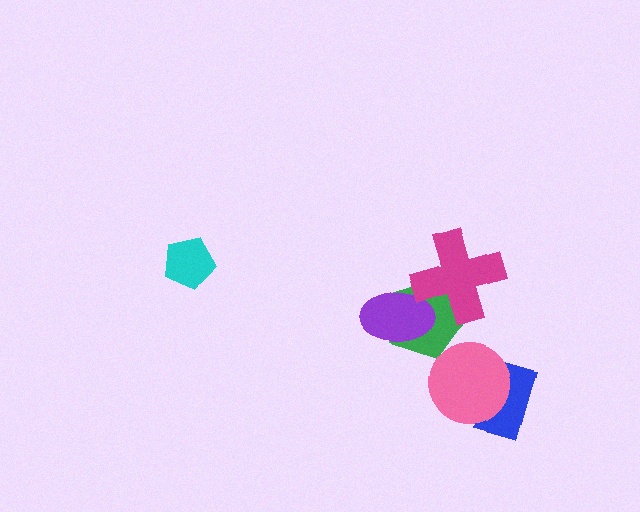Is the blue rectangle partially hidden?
Yes, it is partially covered by another shape.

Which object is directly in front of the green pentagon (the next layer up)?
The purple ellipse is directly in front of the green pentagon.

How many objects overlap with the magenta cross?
2 objects overlap with the magenta cross.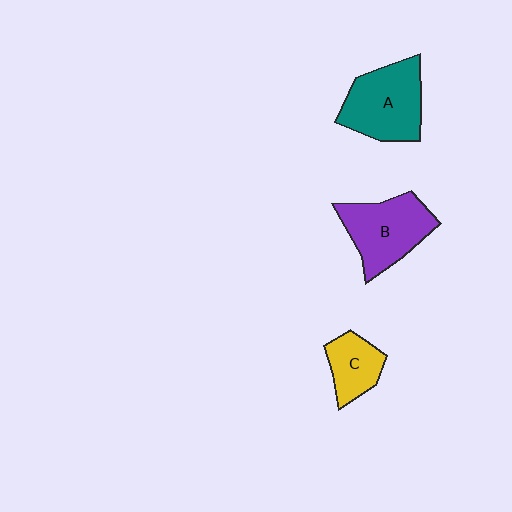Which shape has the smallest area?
Shape C (yellow).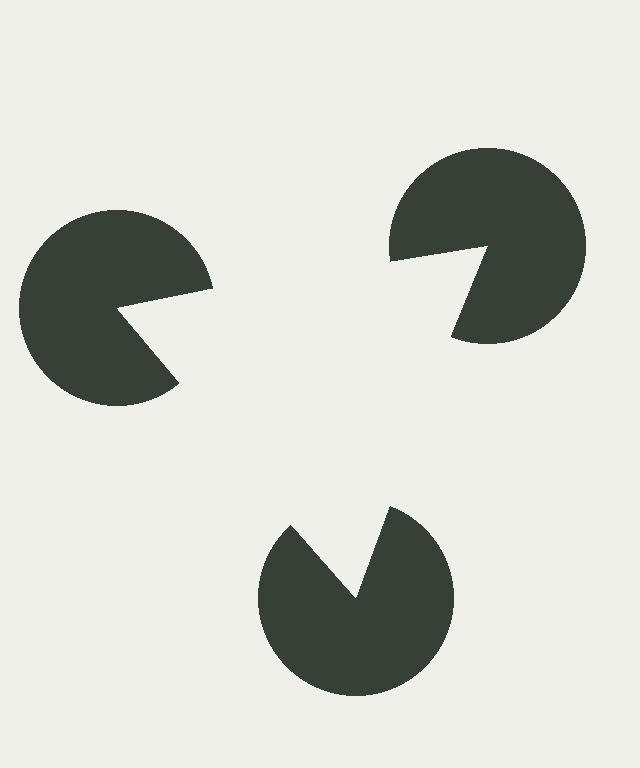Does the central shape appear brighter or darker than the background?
It typically appears slightly brighter than the background, even though no actual brightness change is drawn.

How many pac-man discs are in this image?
There are 3 — one at each vertex of the illusory triangle.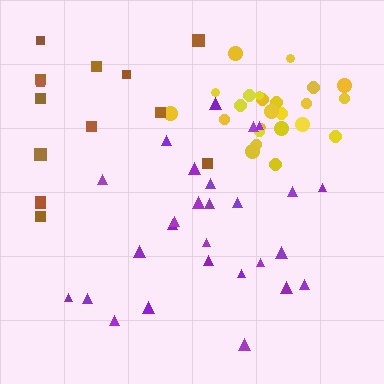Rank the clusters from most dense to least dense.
yellow, purple, brown.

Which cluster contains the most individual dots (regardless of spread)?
Purple (27).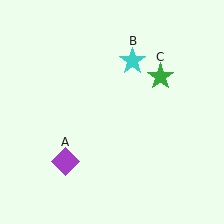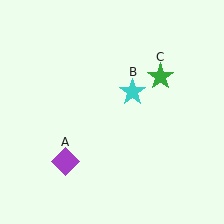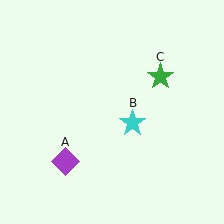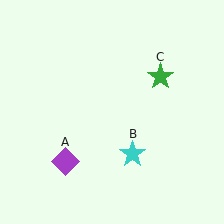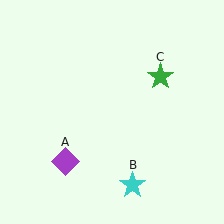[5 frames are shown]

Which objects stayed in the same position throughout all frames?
Purple diamond (object A) and green star (object C) remained stationary.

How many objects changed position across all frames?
1 object changed position: cyan star (object B).